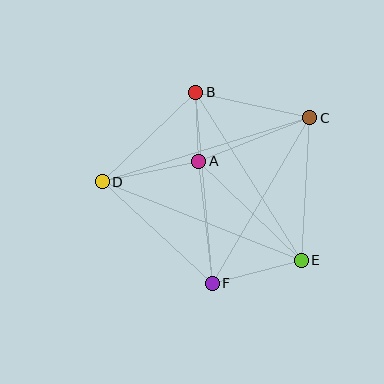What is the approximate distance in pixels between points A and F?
The distance between A and F is approximately 123 pixels.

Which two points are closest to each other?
Points A and B are closest to each other.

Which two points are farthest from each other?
Points C and D are farthest from each other.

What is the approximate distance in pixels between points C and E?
The distance between C and E is approximately 143 pixels.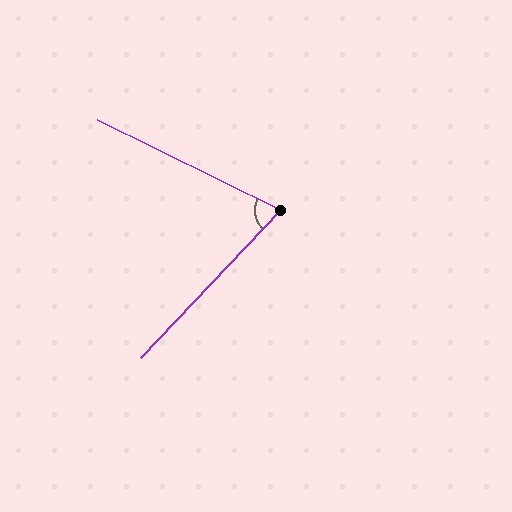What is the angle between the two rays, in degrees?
Approximately 73 degrees.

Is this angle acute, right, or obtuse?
It is acute.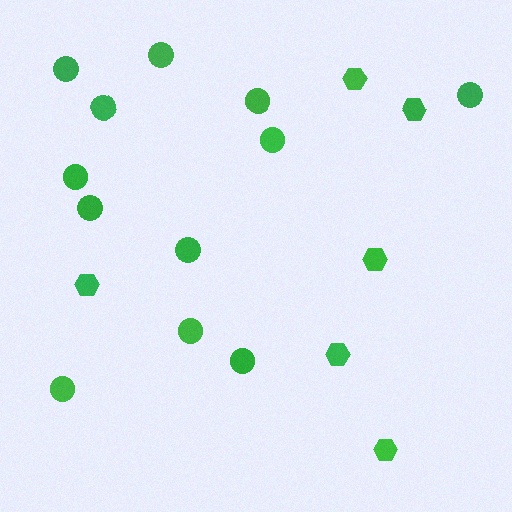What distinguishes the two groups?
There are 2 groups: one group of circles (12) and one group of hexagons (6).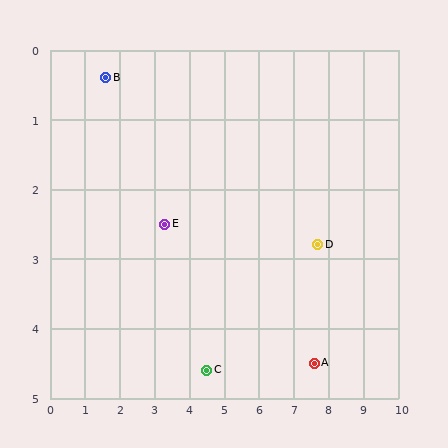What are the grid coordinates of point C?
Point C is at approximately (4.5, 4.6).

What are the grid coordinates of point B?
Point B is at approximately (1.6, 0.4).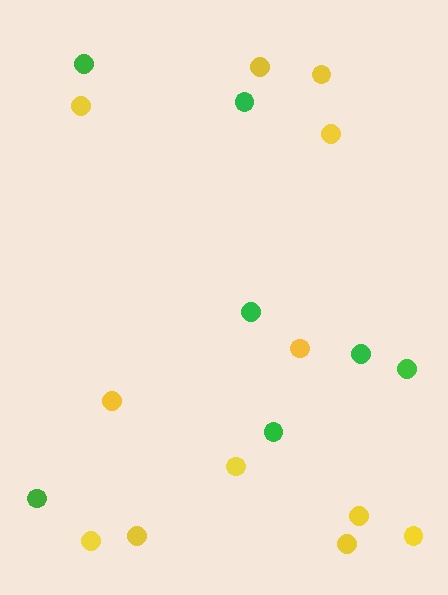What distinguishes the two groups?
There are 2 groups: one group of green circles (7) and one group of yellow circles (12).